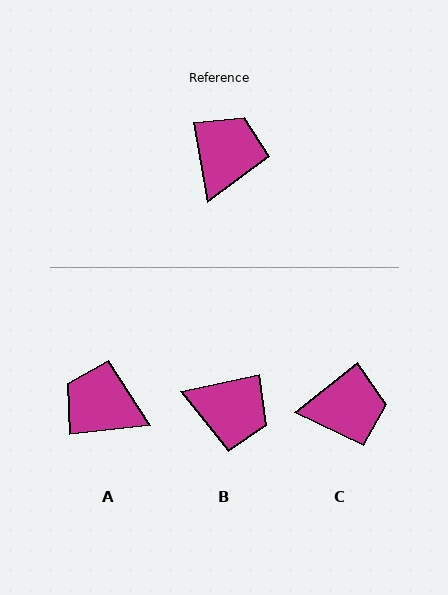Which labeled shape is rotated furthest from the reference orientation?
B, about 88 degrees away.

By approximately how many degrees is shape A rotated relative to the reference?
Approximately 86 degrees counter-clockwise.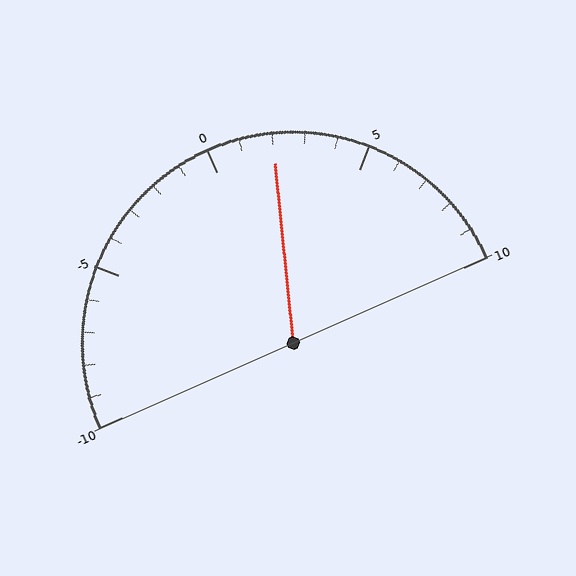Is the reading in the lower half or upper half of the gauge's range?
The reading is in the upper half of the range (-10 to 10).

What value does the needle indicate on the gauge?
The needle indicates approximately 2.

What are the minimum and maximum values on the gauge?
The gauge ranges from -10 to 10.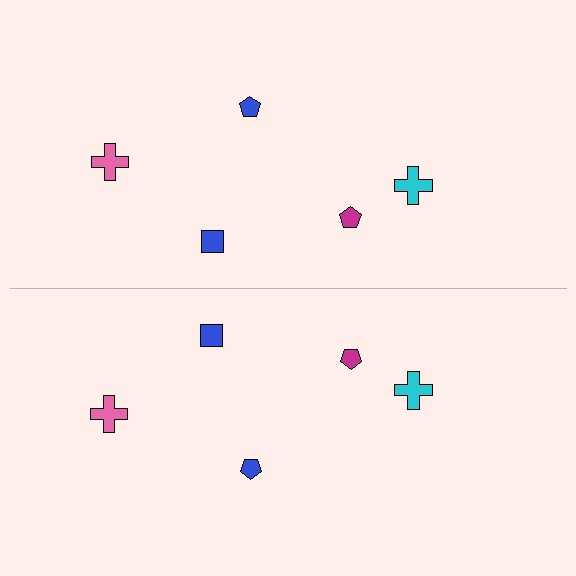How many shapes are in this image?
There are 10 shapes in this image.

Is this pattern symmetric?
Yes, this pattern has bilateral (reflection) symmetry.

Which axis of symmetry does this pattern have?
The pattern has a horizontal axis of symmetry running through the center of the image.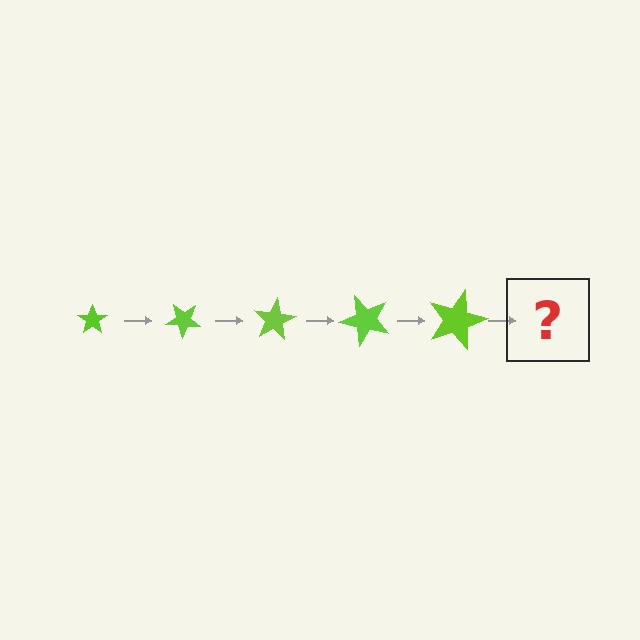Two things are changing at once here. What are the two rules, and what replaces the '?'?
The two rules are that the star grows larger each step and it rotates 40 degrees each step. The '?' should be a star, larger than the previous one and rotated 200 degrees from the start.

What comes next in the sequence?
The next element should be a star, larger than the previous one and rotated 200 degrees from the start.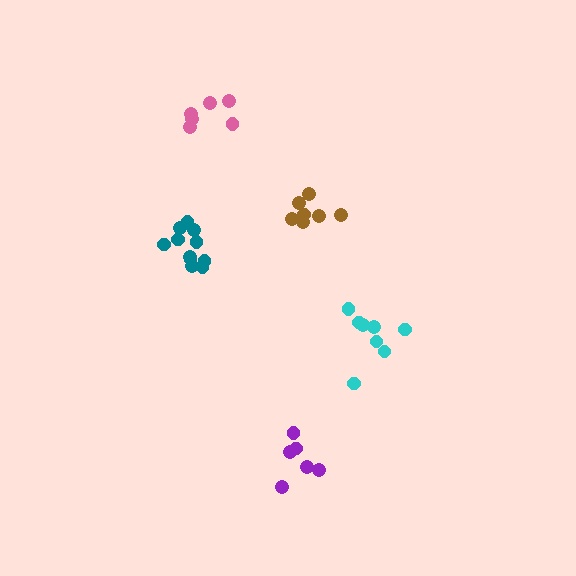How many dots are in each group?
Group 1: 11 dots, Group 2: 8 dots, Group 3: 6 dots, Group 4: 7 dots, Group 5: 6 dots (38 total).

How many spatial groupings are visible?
There are 5 spatial groupings.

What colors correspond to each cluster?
The clusters are colored: teal, cyan, pink, brown, purple.